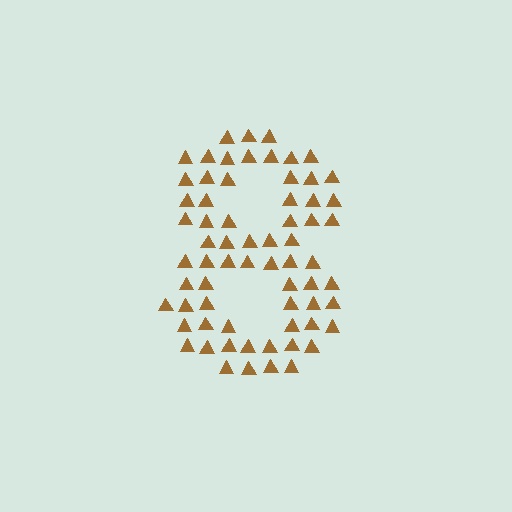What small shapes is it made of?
It is made of small triangles.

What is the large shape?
The large shape is the digit 8.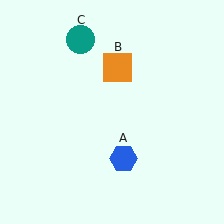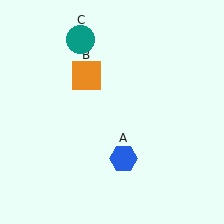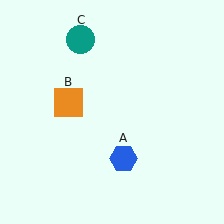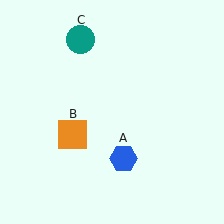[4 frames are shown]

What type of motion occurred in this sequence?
The orange square (object B) rotated counterclockwise around the center of the scene.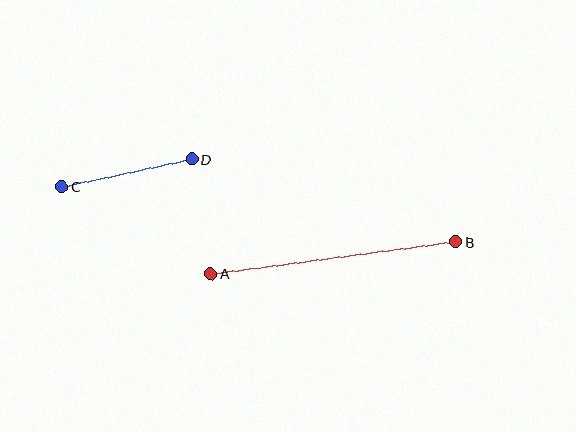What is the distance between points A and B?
The distance is approximately 247 pixels.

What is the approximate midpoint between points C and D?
The midpoint is at approximately (127, 173) pixels.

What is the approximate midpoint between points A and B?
The midpoint is at approximately (333, 258) pixels.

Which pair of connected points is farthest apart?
Points A and B are farthest apart.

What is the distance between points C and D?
The distance is approximately 133 pixels.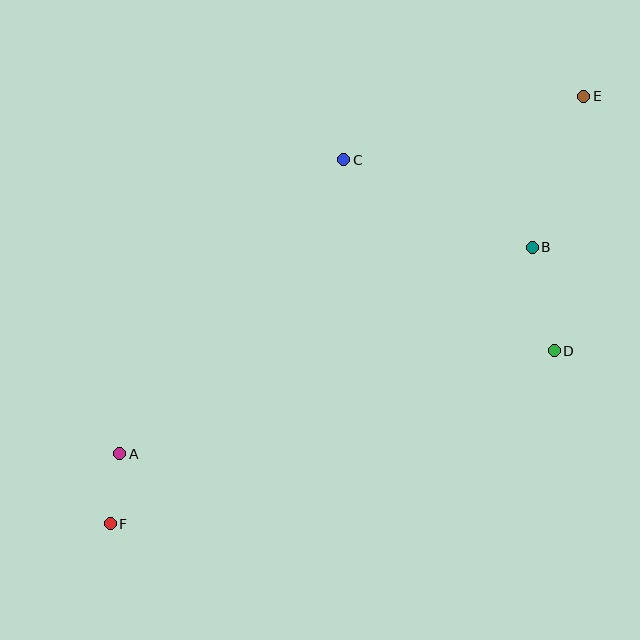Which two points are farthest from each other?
Points E and F are farthest from each other.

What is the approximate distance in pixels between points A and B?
The distance between A and B is approximately 461 pixels.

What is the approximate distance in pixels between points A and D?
The distance between A and D is approximately 447 pixels.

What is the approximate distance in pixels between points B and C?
The distance between B and C is approximately 208 pixels.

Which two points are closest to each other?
Points A and F are closest to each other.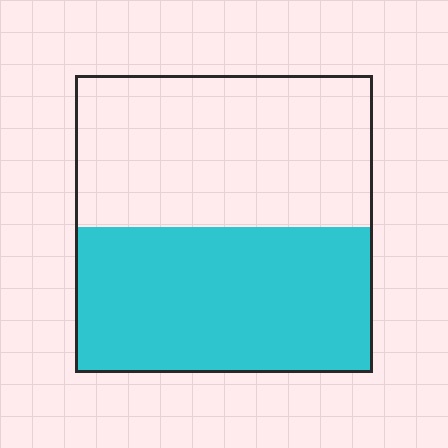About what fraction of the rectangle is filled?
About one half (1/2).